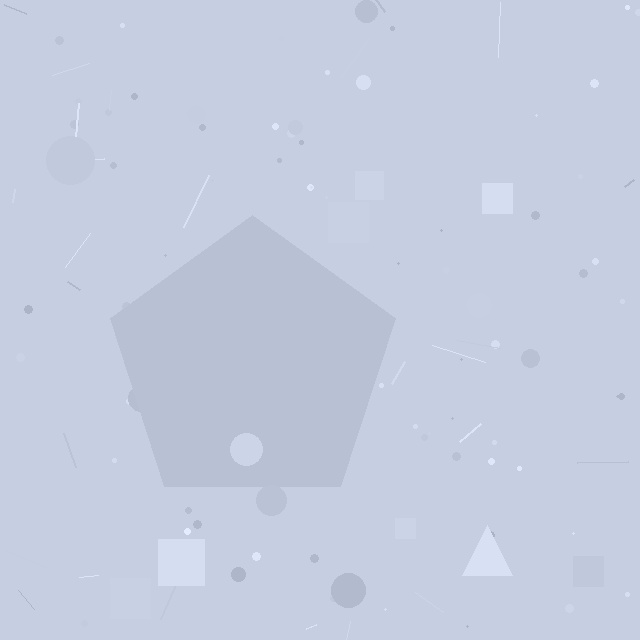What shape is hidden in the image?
A pentagon is hidden in the image.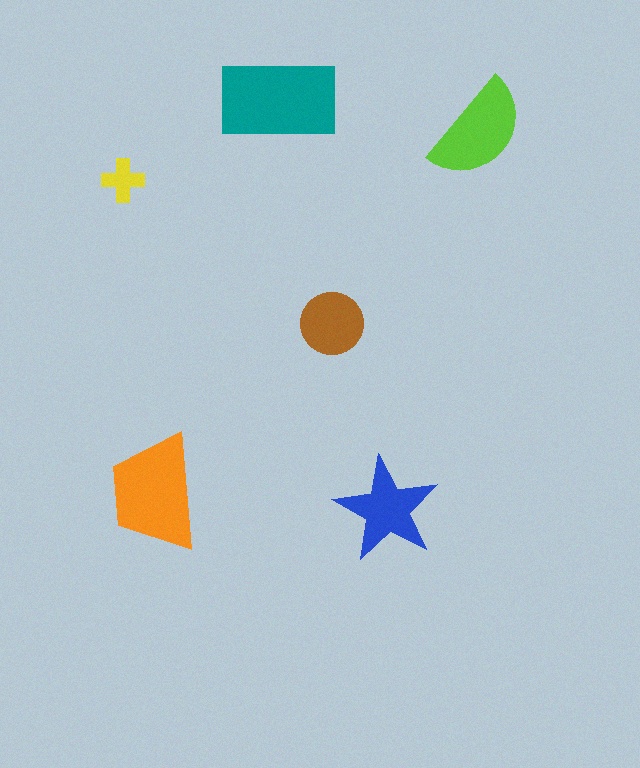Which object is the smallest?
The yellow cross.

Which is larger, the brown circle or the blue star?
The blue star.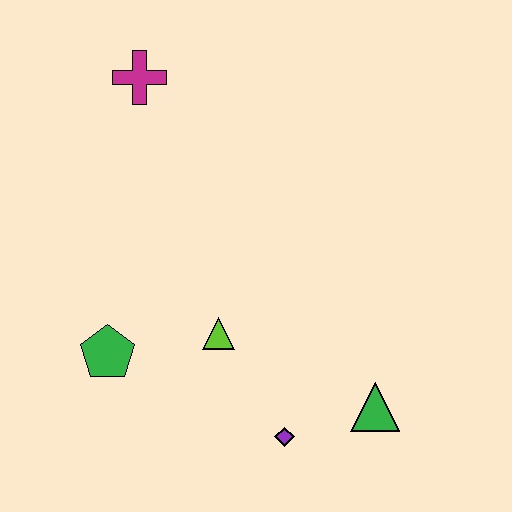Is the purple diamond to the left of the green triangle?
Yes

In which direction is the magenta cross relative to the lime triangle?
The magenta cross is above the lime triangle.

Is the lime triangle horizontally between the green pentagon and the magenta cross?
No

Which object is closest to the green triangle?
The purple diamond is closest to the green triangle.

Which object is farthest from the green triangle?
The magenta cross is farthest from the green triangle.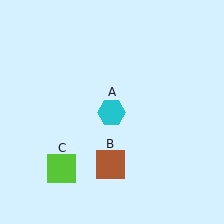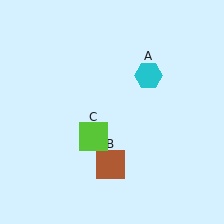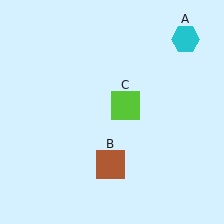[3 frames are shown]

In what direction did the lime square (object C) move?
The lime square (object C) moved up and to the right.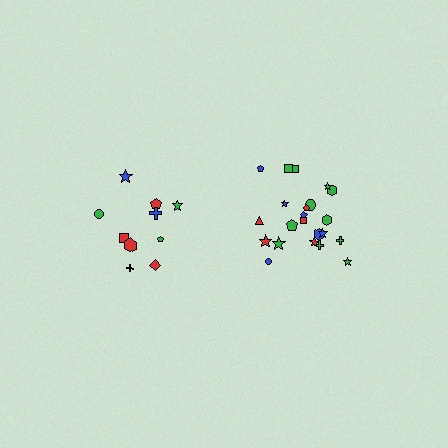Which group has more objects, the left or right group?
The right group.